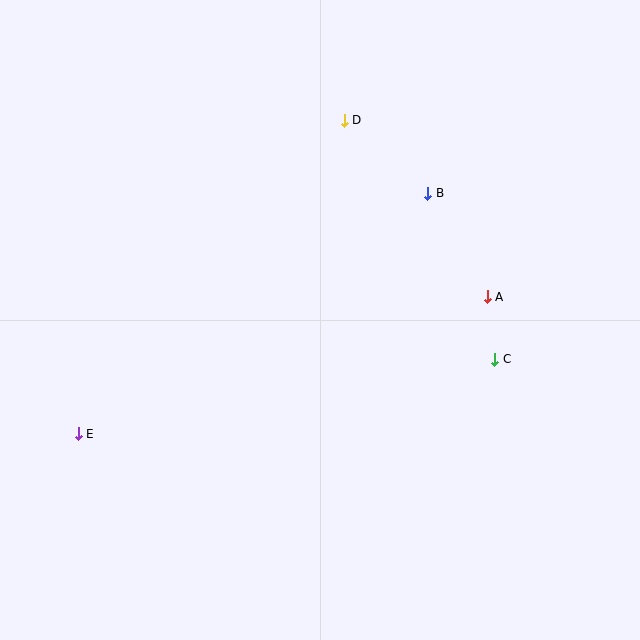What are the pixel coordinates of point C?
Point C is at (495, 359).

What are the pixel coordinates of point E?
Point E is at (78, 434).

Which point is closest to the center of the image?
Point B at (428, 193) is closest to the center.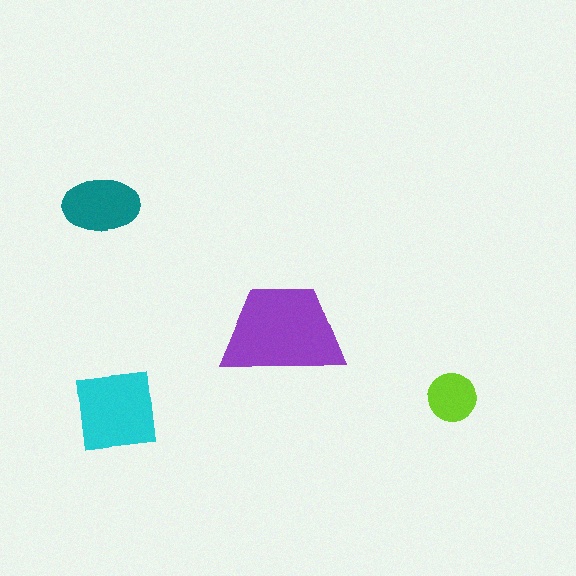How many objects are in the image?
There are 4 objects in the image.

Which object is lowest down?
The cyan square is bottommost.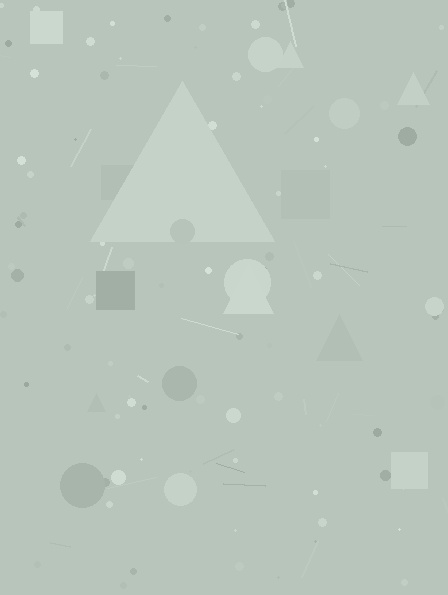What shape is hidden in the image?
A triangle is hidden in the image.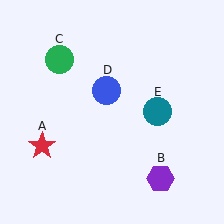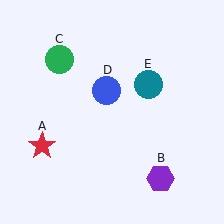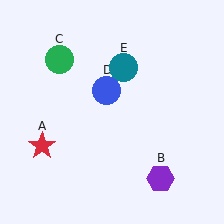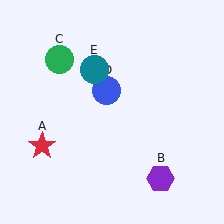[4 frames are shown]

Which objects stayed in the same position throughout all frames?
Red star (object A) and purple hexagon (object B) and green circle (object C) and blue circle (object D) remained stationary.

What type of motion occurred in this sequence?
The teal circle (object E) rotated counterclockwise around the center of the scene.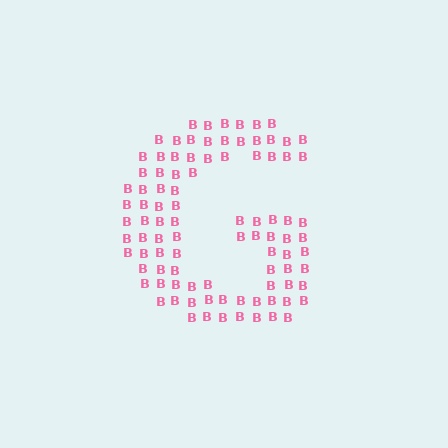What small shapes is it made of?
It is made of small letter B's.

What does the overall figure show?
The overall figure shows the letter G.